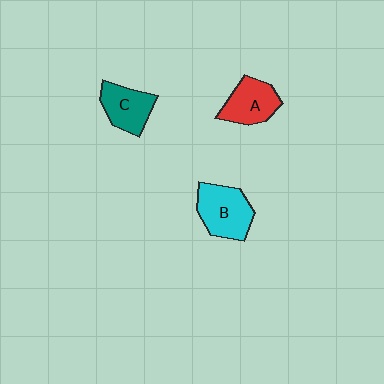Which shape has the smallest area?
Shape C (teal).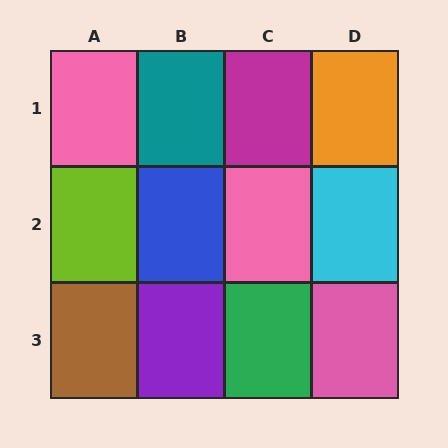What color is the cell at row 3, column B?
Purple.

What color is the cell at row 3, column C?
Green.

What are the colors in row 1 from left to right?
Pink, teal, magenta, orange.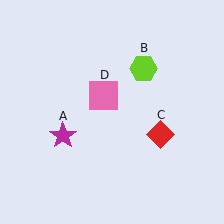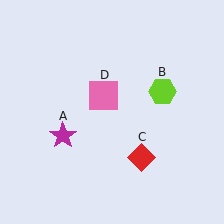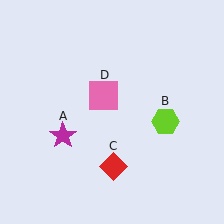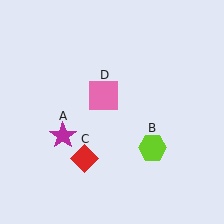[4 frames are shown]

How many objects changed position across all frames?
2 objects changed position: lime hexagon (object B), red diamond (object C).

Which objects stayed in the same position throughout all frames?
Magenta star (object A) and pink square (object D) remained stationary.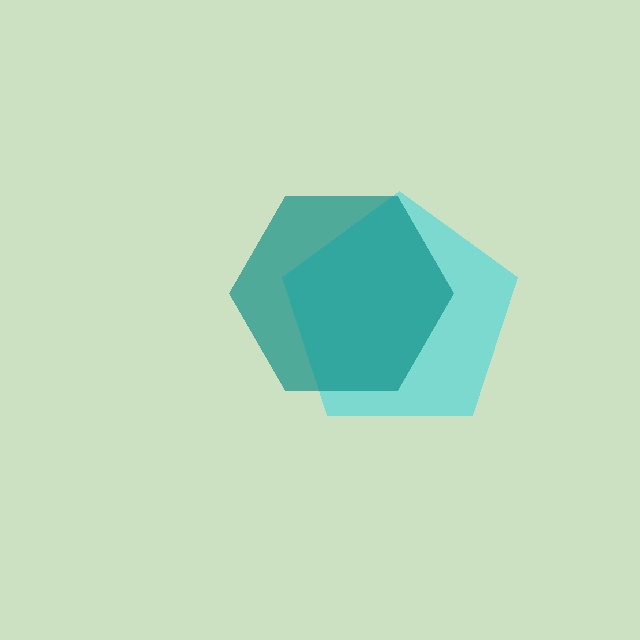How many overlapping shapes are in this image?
There are 2 overlapping shapes in the image.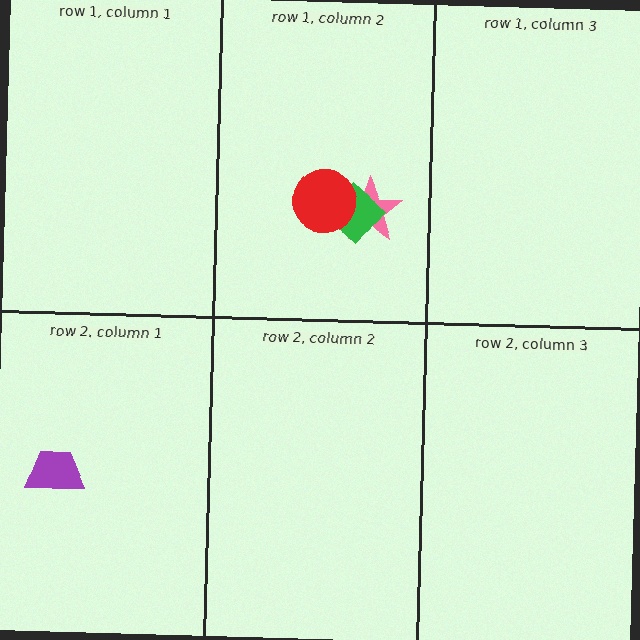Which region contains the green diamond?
The row 1, column 2 region.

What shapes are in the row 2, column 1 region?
The purple trapezoid.